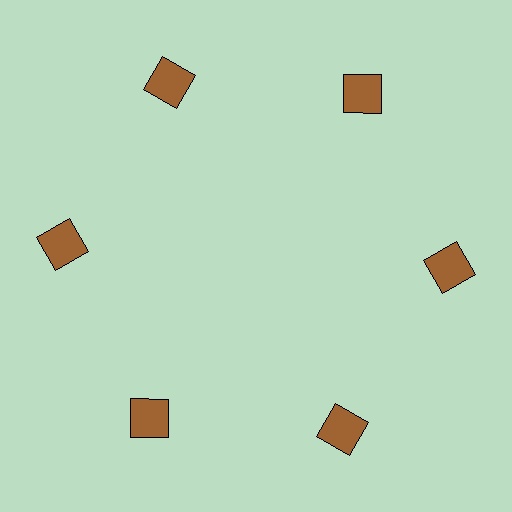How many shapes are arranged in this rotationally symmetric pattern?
There are 6 shapes, arranged in 6 groups of 1.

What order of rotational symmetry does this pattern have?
This pattern has 6-fold rotational symmetry.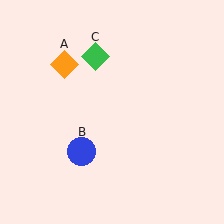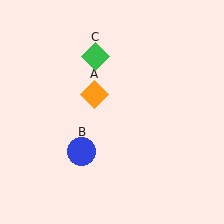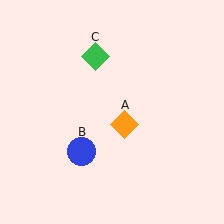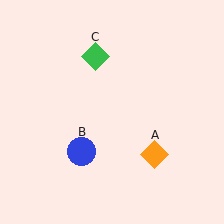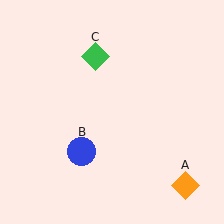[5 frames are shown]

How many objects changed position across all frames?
1 object changed position: orange diamond (object A).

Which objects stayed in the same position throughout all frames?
Blue circle (object B) and green diamond (object C) remained stationary.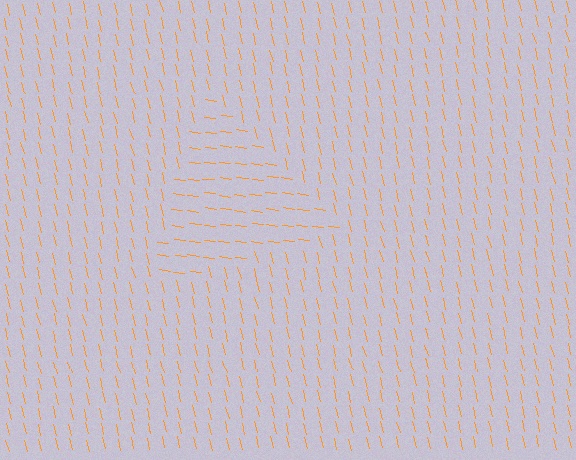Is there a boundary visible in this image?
Yes, there is a texture boundary formed by a change in line orientation.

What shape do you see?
I see a triangle.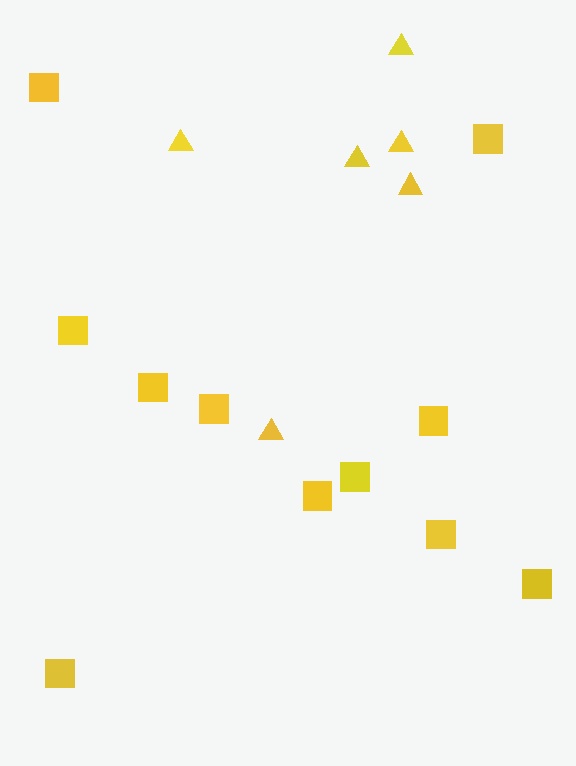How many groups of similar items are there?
There are 2 groups: one group of triangles (6) and one group of squares (11).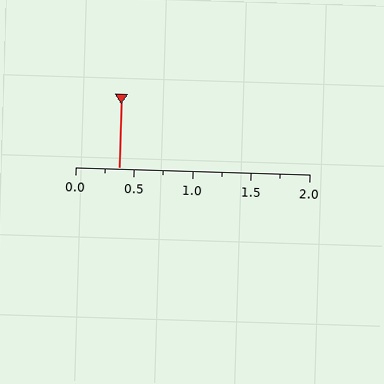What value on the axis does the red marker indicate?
The marker indicates approximately 0.38.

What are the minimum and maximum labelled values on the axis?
The axis runs from 0.0 to 2.0.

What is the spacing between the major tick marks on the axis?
The major ticks are spaced 0.5 apart.